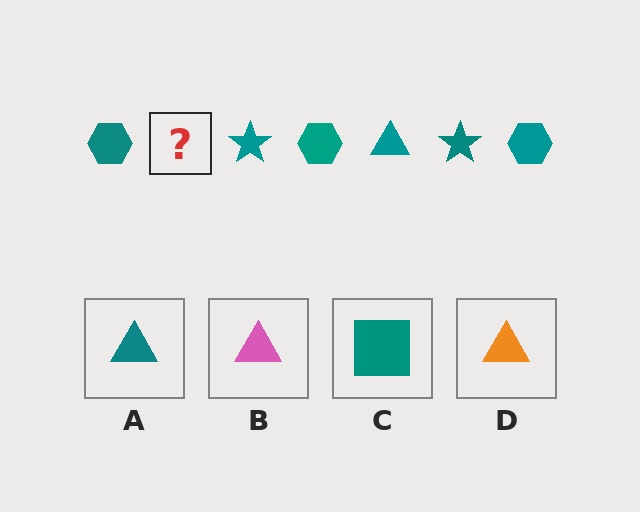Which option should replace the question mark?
Option A.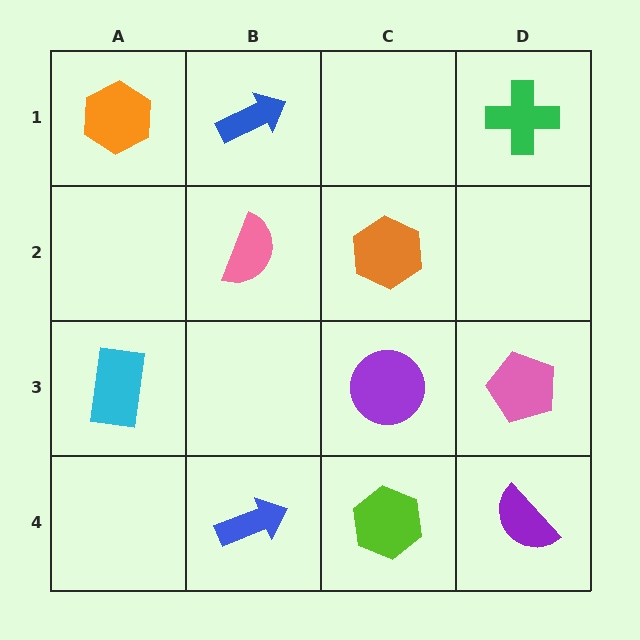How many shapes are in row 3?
3 shapes.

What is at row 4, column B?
A blue arrow.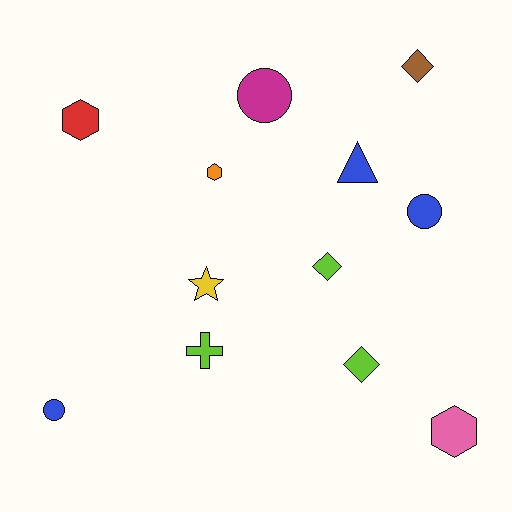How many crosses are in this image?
There is 1 cross.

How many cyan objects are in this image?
There are no cyan objects.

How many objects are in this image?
There are 12 objects.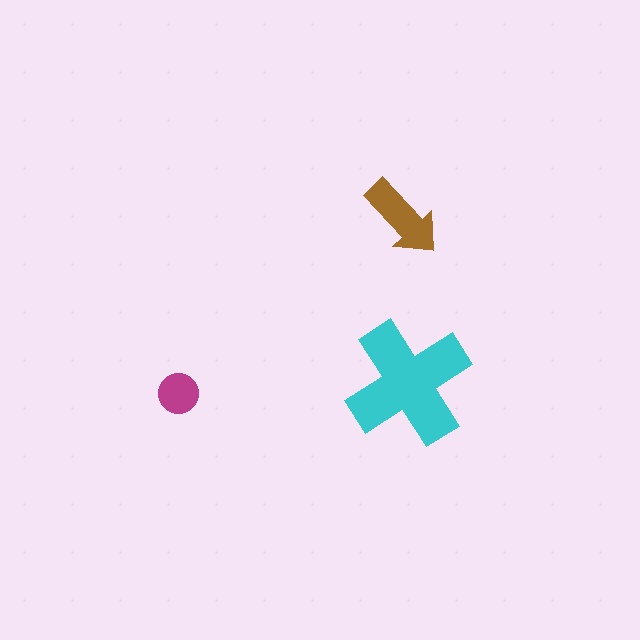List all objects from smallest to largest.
The magenta circle, the brown arrow, the cyan cross.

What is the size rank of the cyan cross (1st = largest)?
1st.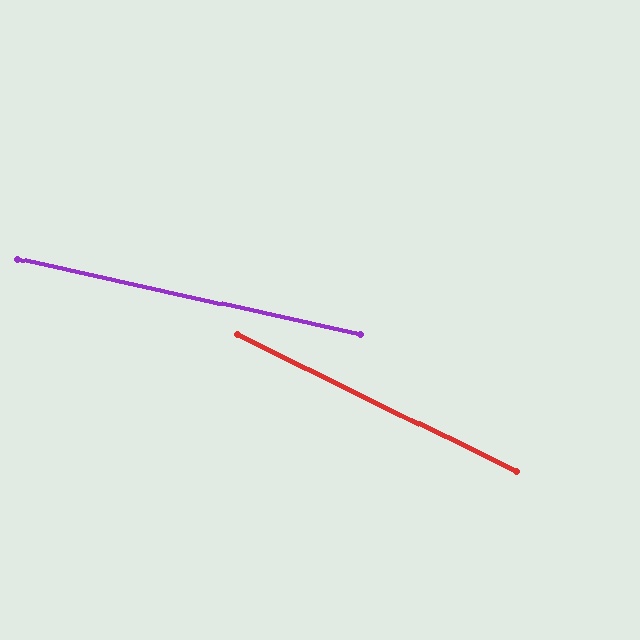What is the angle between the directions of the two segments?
Approximately 14 degrees.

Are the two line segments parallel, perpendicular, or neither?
Neither parallel nor perpendicular — they differ by about 14°.